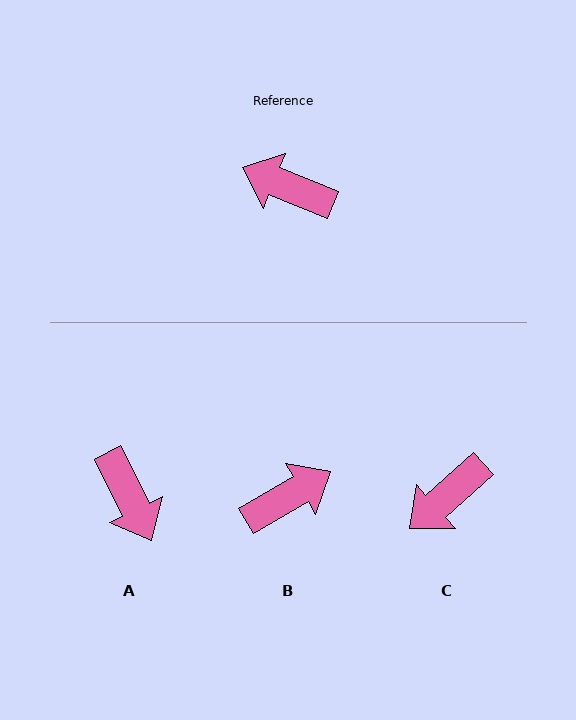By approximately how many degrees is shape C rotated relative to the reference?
Approximately 64 degrees counter-clockwise.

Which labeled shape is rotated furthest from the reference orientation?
A, about 139 degrees away.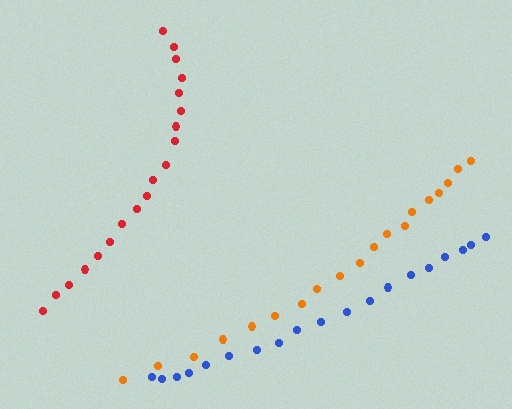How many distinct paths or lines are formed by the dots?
There are 3 distinct paths.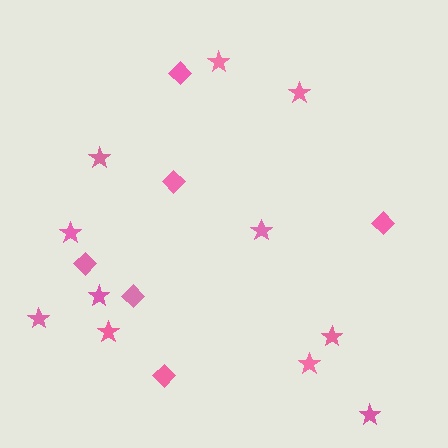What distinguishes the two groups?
There are 2 groups: one group of diamonds (6) and one group of stars (11).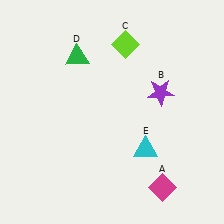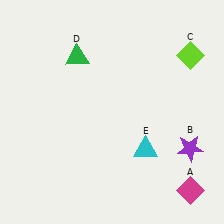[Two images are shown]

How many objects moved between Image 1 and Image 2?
3 objects moved between the two images.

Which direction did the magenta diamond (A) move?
The magenta diamond (A) moved right.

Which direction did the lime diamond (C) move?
The lime diamond (C) moved right.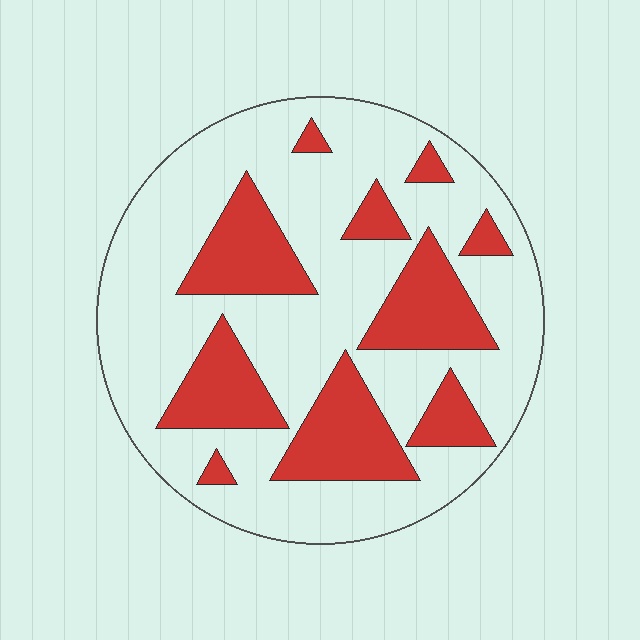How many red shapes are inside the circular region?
10.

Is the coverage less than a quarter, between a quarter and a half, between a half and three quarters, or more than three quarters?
Between a quarter and a half.